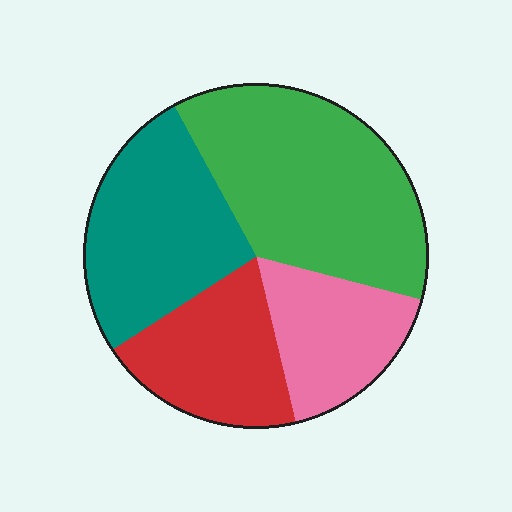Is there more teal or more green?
Green.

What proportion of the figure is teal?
Teal covers around 25% of the figure.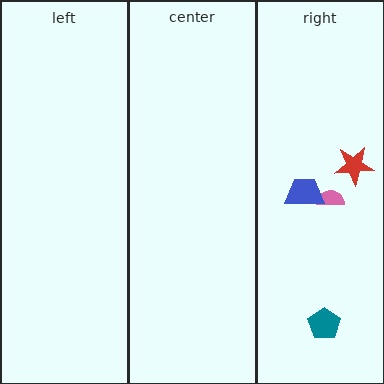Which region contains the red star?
The right region.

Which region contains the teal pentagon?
The right region.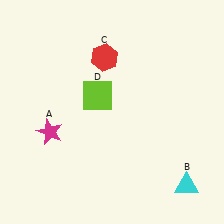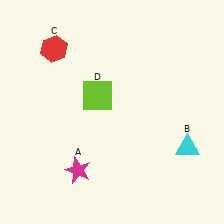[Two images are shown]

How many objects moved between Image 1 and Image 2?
3 objects moved between the two images.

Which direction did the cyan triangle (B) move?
The cyan triangle (B) moved up.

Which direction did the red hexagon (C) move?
The red hexagon (C) moved left.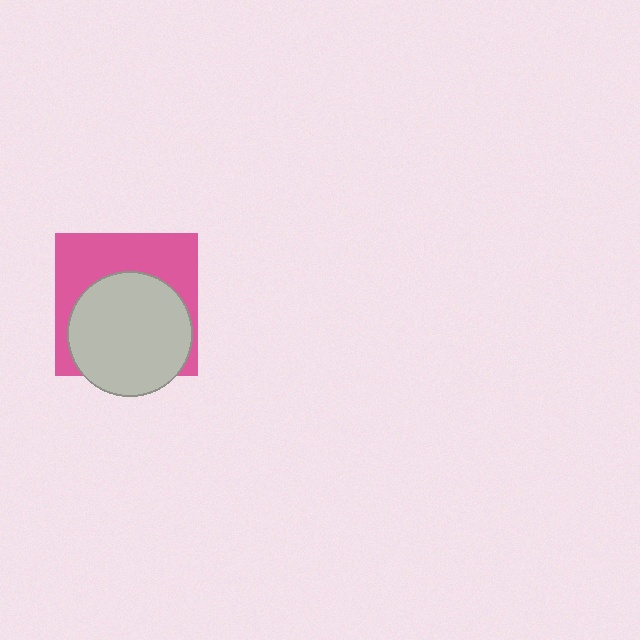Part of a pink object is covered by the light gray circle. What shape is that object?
It is a square.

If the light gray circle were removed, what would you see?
You would see the complete pink square.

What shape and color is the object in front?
The object in front is a light gray circle.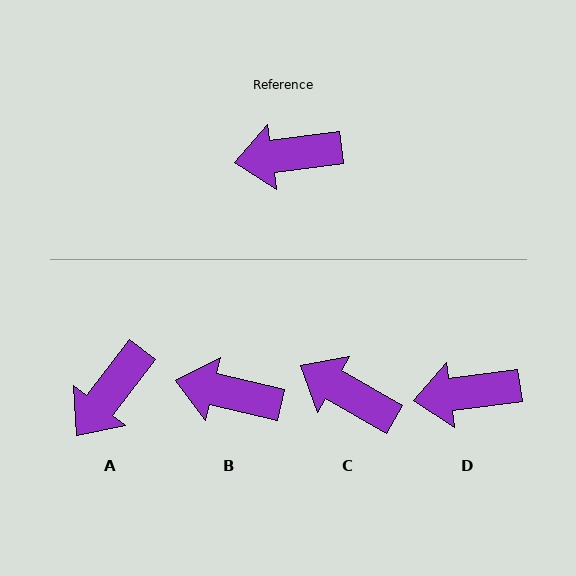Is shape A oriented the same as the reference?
No, it is off by about 45 degrees.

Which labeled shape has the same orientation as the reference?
D.